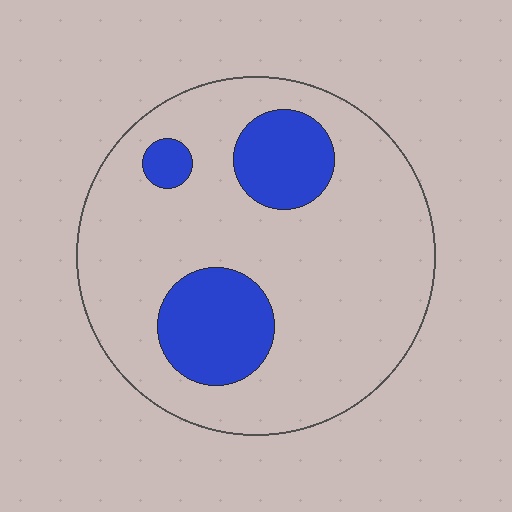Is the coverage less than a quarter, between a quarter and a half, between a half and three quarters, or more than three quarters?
Less than a quarter.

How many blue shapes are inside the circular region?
3.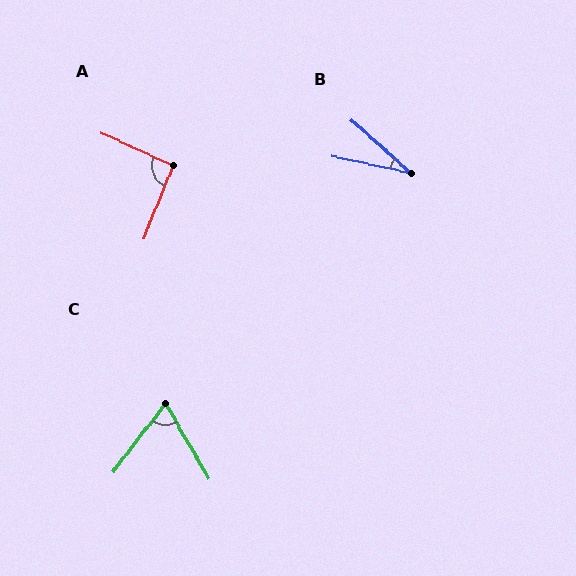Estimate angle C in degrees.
Approximately 67 degrees.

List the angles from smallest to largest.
B (30°), C (67°), A (92°).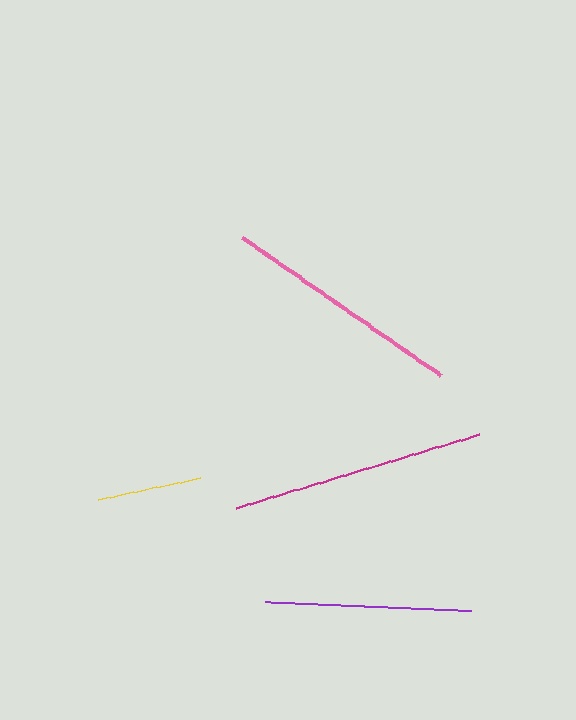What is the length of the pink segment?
The pink segment is approximately 241 pixels long.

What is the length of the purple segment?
The purple segment is approximately 207 pixels long.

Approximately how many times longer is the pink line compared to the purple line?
The pink line is approximately 1.2 times the length of the purple line.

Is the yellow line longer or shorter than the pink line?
The pink line is longer than the yellow line.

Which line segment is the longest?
The magenta line is the longest at approximately 255 pixels.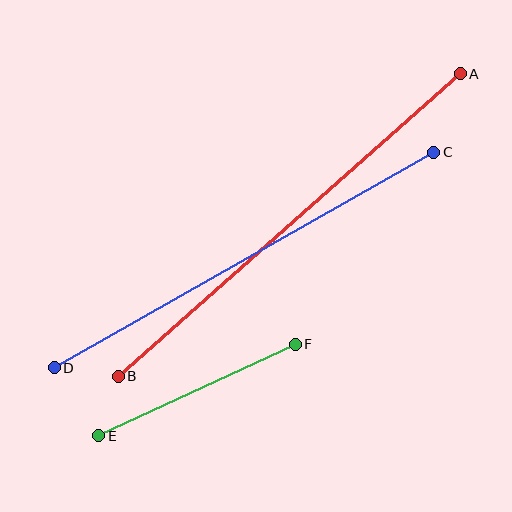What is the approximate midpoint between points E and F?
The midpoint is at approximately (197, 390) pixels.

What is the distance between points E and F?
The distance is approximately 217 pixels.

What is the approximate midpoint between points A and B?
The midpoint is at approximately (289, 225) pixels.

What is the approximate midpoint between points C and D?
The midpoint is at approximately (244, 260) pixels.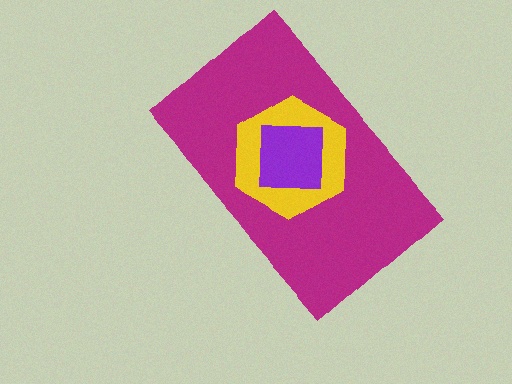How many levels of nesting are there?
3.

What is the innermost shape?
The purple square.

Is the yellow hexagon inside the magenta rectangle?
Yes.